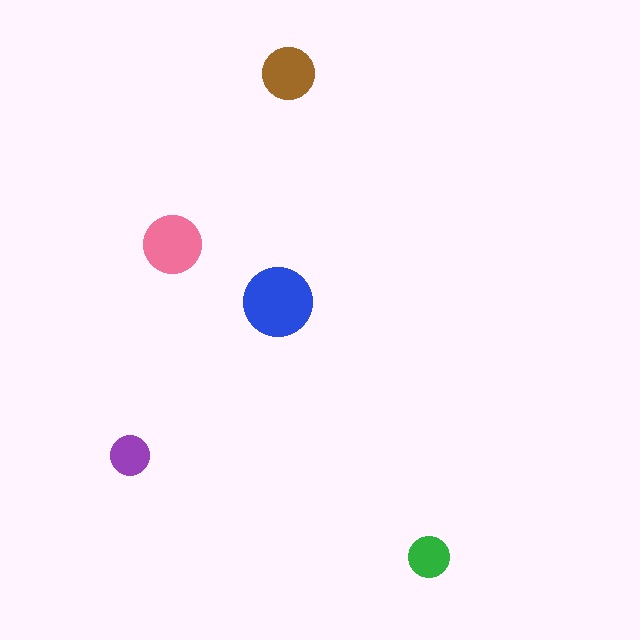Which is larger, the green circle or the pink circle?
The pink one.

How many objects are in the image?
There are 5 objects in the image.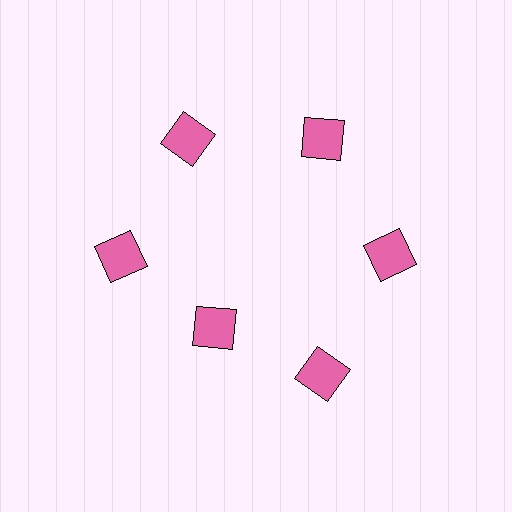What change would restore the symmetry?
The symmetry would be restored by moving it outward, back onto the ring so that all 6 squares sit at equal angles and equal distance from the center.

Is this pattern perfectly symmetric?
No. The 6 pink squares are arranged in a ring, but one element near the 7 o'clock position is pulled inward toward the center, breaking the 6-fold rotational symmetry.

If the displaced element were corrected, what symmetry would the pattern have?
It would have 6-fold rotational symmetry — the pattern would map onto itself every 60 degrees.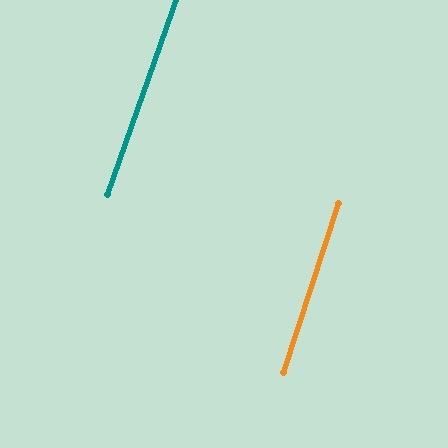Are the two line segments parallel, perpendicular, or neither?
Parallel — their directions differ by only 1.2°.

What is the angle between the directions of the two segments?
Approximately 1 degree.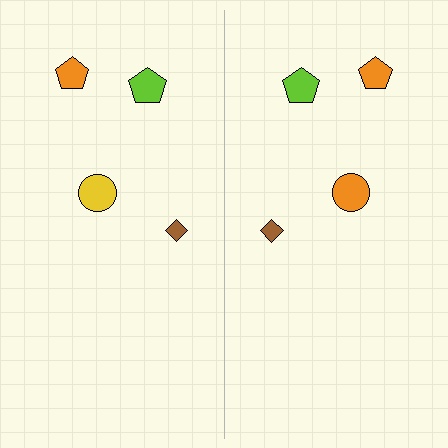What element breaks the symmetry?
The orange circle on the right side breaks the symmetry — its mirror counterpart is yellow.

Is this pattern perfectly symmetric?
No, the pattern is not perfectly symmetric. The orange circle on the right side breaks the symmetry — its mirror counterpart is yellow.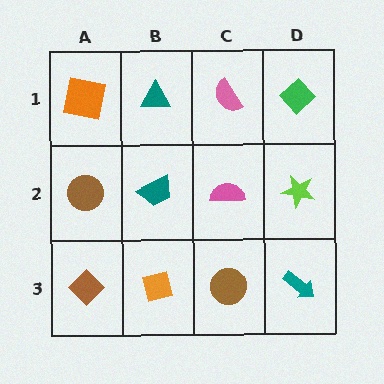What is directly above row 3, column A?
A brown circle.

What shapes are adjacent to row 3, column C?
A pink semicircle (row 2, column C), an orange square (row 3, column B), a teal arrow (row 3, column D).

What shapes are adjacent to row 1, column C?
A pink semicircle (row 2, column C), a teal triangle (row 1, column B), a green diamond (row 1, column D).